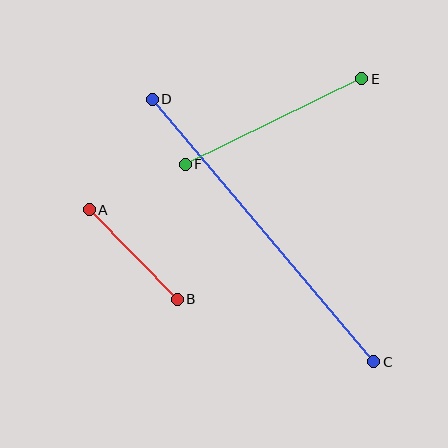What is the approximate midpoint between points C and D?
The midpoint is at approximately (263, 231) pixels.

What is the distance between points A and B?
The distance is approximately 125 pixels.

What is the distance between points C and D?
The distance is approximately 343 pixels.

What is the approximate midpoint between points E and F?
The midpoint is at approximately (273, 122) pixels.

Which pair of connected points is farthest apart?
Points C and D are farthest apart.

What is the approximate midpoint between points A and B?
The midpoint is at approximately (133, 255) pixels.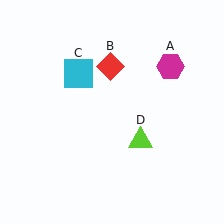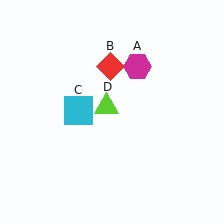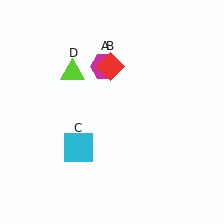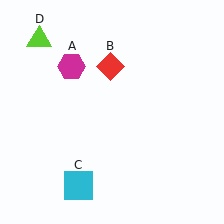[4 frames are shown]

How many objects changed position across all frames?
3 objects changed position: magenta hexagon (object A), cyan square (object C), lime triangle (object D).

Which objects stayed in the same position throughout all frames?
Red diamond (object B) remained stationary.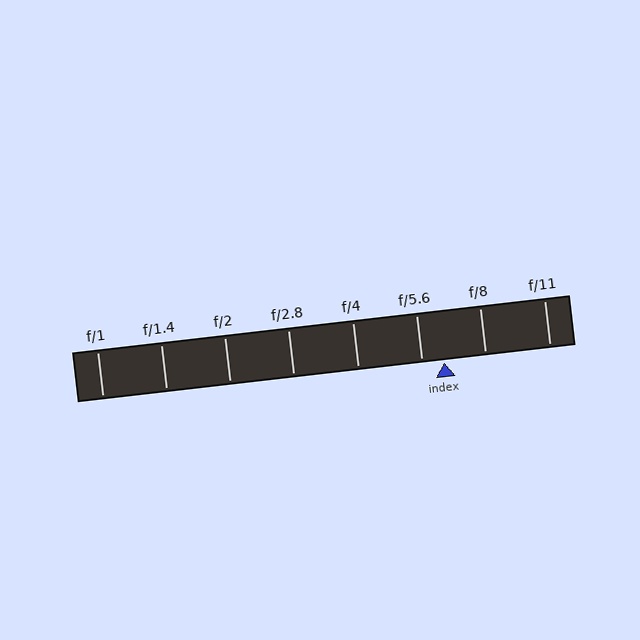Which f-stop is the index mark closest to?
The index mark is closest to f/5.6.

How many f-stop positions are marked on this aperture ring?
There are 8 f-stop positions marked.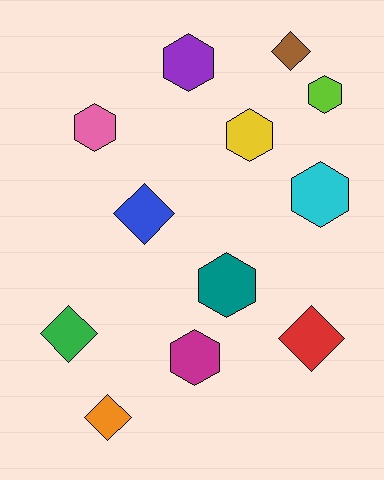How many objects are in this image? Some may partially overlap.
There are 12 objects.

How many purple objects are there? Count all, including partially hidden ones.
There is 1 purple object.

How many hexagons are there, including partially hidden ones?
There are 7 hexagons.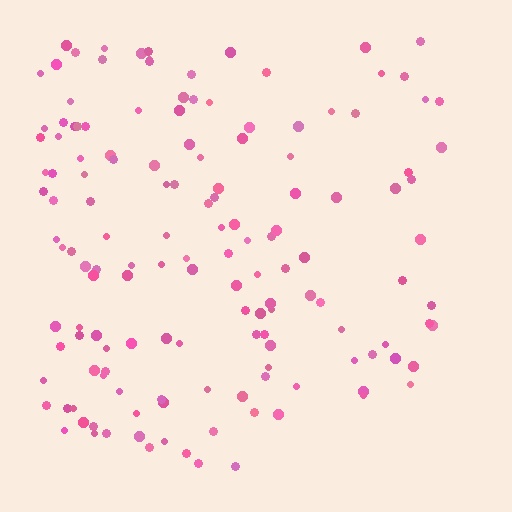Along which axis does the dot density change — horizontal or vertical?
Horizontal.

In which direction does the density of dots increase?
From right to left, with the left side densest.